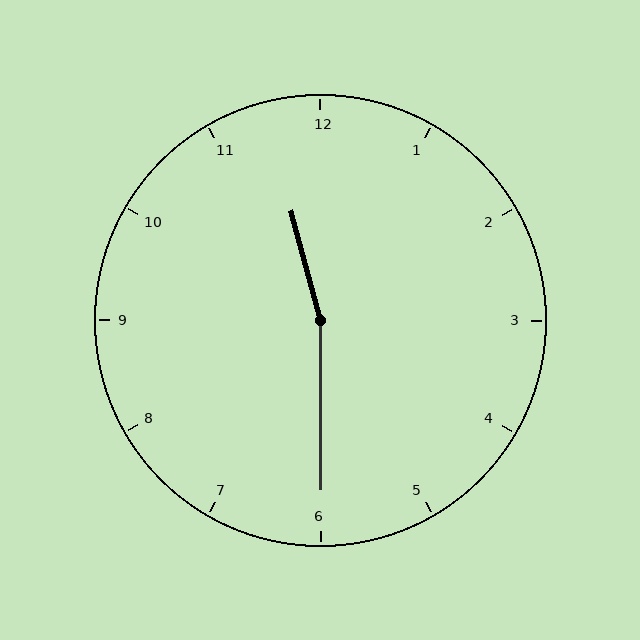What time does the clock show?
11:30.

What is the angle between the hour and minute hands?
Approximately 165 degrees.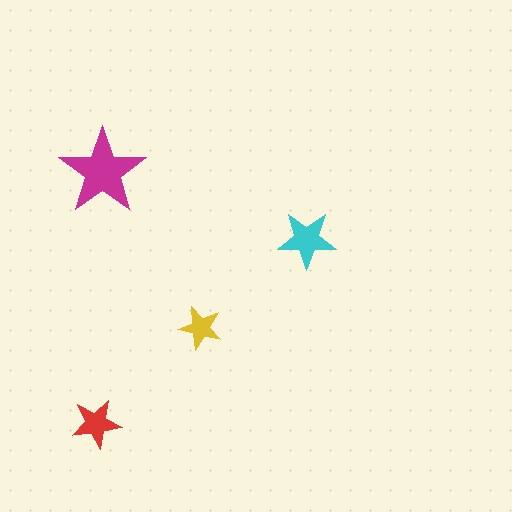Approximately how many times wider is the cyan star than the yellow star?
About 1.5 times wider.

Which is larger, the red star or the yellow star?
The red one.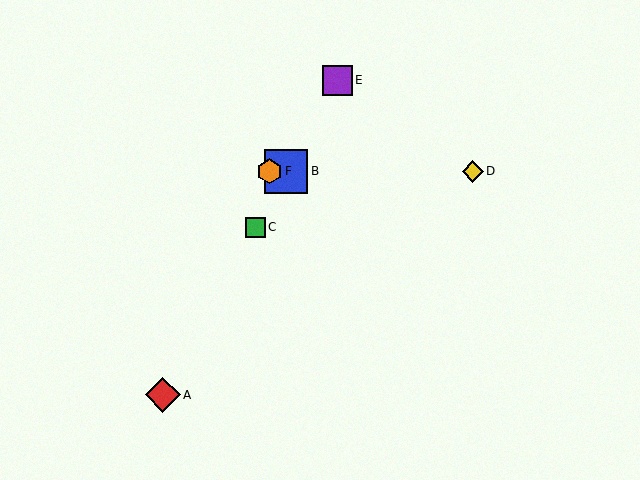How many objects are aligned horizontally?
3 objects (B, D, F) are aligned horizontally.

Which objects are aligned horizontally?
Objects B, D, F are aligned horizontally.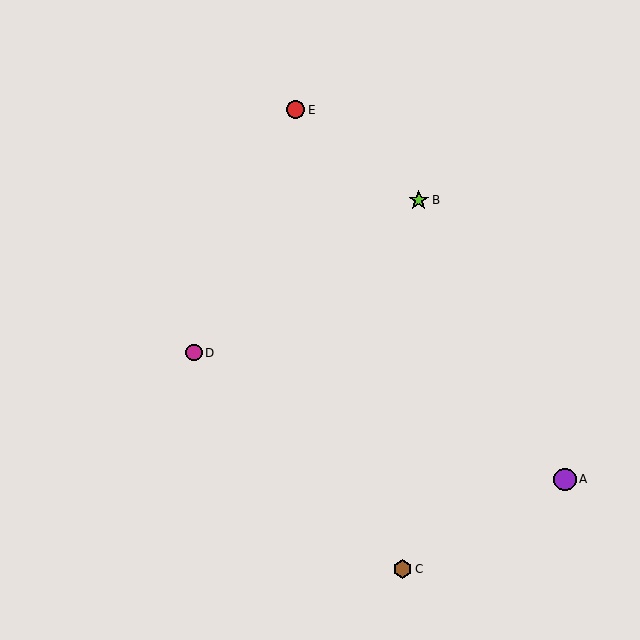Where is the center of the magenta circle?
The center of the magenta circle is at (194, 353).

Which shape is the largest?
The purple circle (labeled A) is the largest.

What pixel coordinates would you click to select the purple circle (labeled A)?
Click at (565, 479) to select the purple circle A.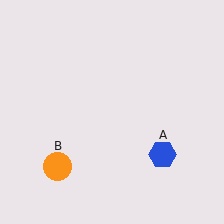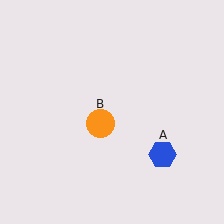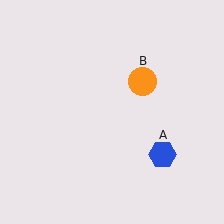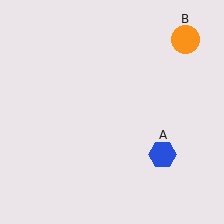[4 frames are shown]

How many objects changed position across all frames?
1 object changed position: orange circle (object B).